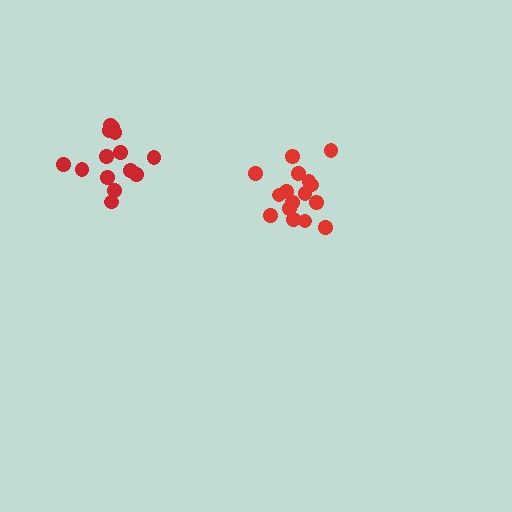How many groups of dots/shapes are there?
There are 2 groups.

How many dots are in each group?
Group 1: 16 dots, Group 2: 14 dots (30 total).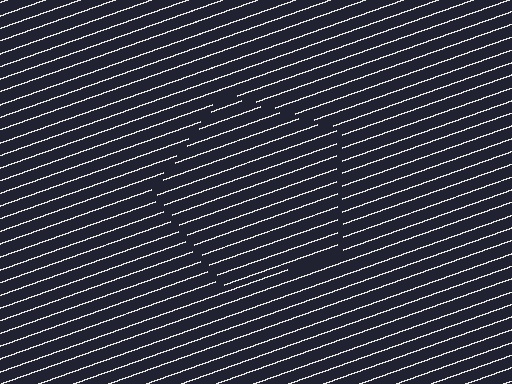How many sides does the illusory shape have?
5 sides — the line-ends trace a pentagon.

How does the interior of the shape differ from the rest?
The interior of the shape contains the same grating, shifted by half a period — the contour is defined by the phase discontinuity where line-ends from the inner and outer gratings abut.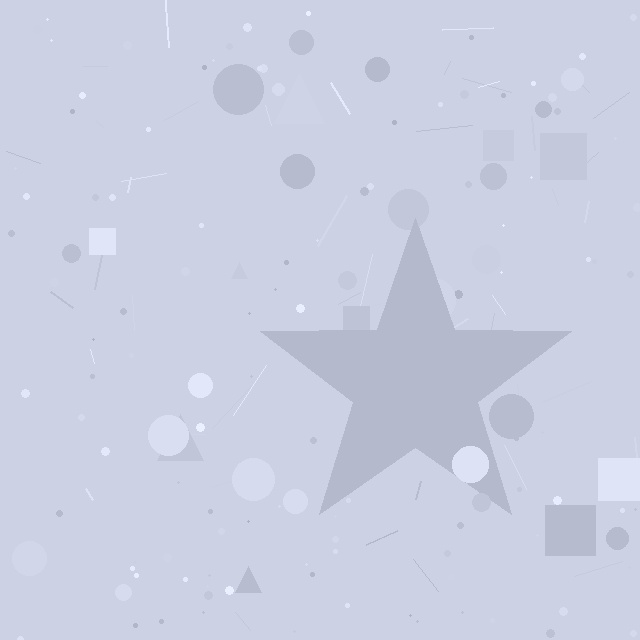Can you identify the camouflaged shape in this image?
The camouflaged shape is a star.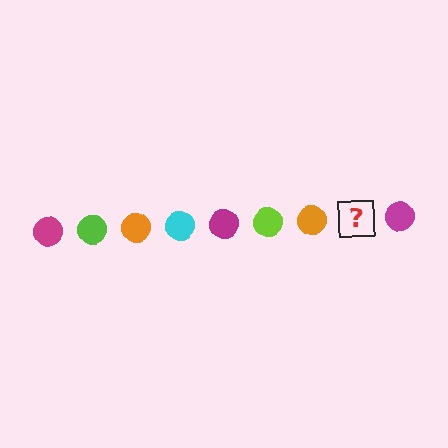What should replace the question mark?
The question mark should be replaced with a cyan circle.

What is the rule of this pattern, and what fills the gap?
The rule is that the pattern cycles through magenta, lime, orange, cyan circles. The gap should be filled with a cyan circle.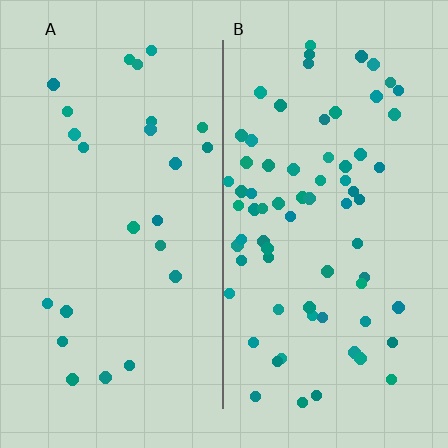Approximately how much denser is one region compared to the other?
Approximately 2.9× — region B over region A.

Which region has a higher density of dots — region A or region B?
B (the right).